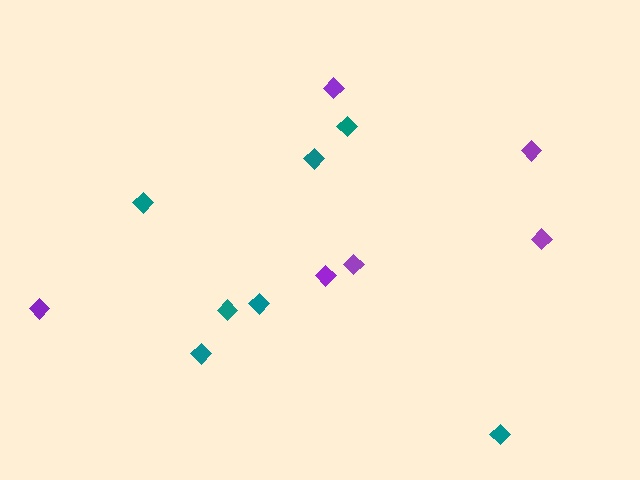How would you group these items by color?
There are 2 groups: one group of teal diamonds (7) and one group of purple diamonds (6).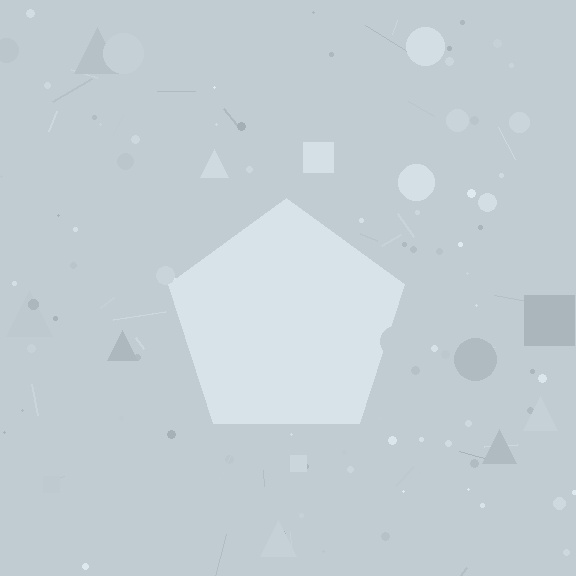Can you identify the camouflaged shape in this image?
The camouflaged shape is a pentagon.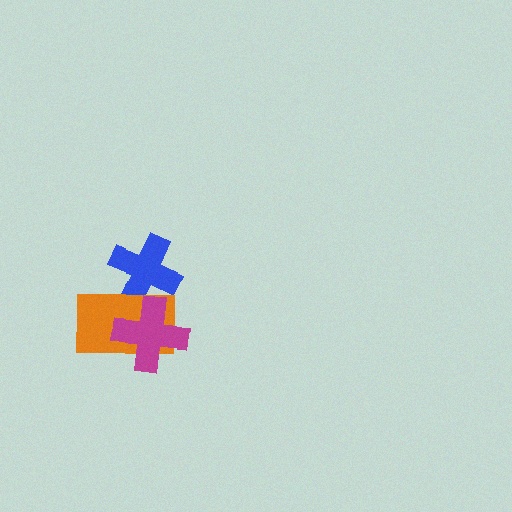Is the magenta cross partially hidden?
No, no other shape covers it.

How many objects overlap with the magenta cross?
2 objects overlap with the magenta cross.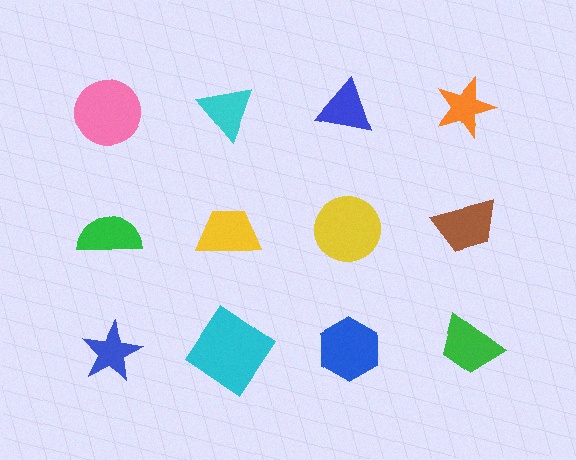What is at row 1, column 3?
A blue triangle.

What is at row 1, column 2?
A cyan triangle.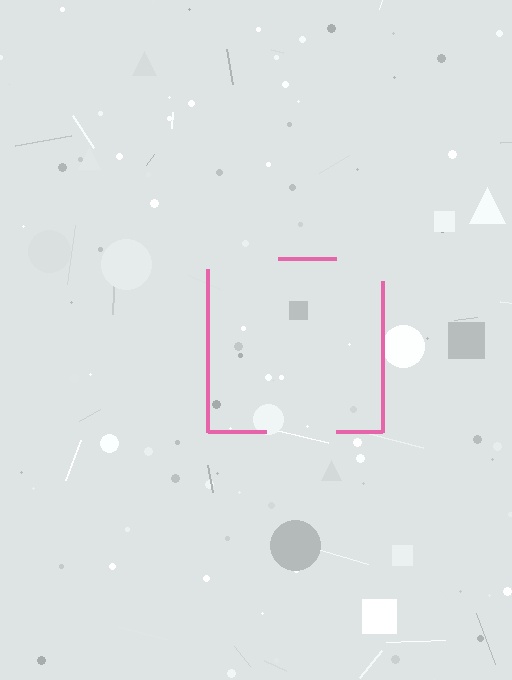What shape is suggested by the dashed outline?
The dashed outline suggests a square.